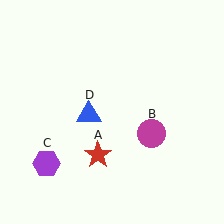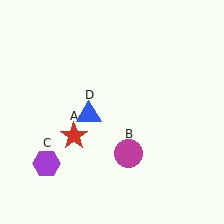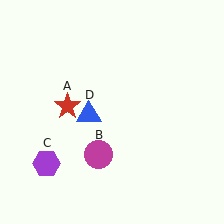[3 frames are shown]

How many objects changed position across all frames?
2 objects changed position: red star (object A), magenta circle (object B).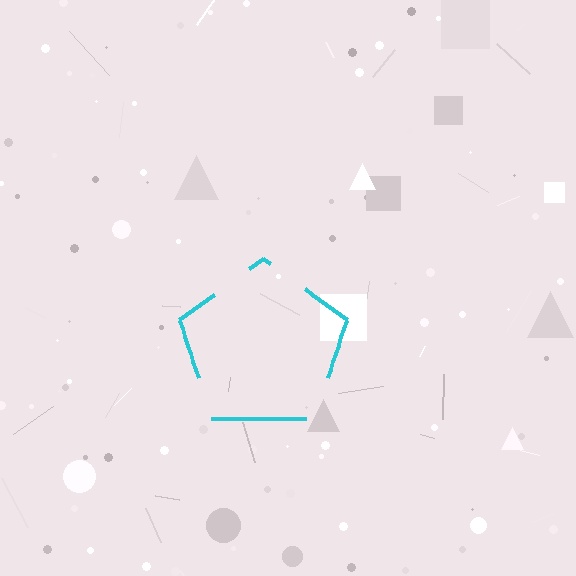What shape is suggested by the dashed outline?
The dashed outline suggests a pentagon.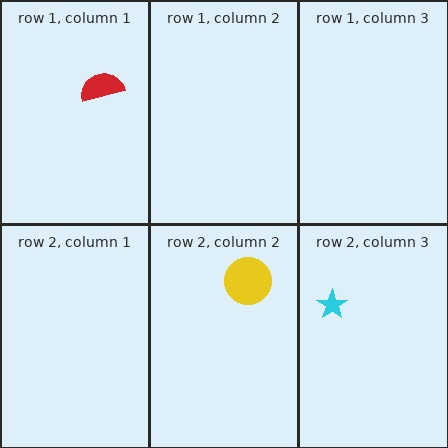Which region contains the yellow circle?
The row 2, column 2 region.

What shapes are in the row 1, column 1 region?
The red semicircle.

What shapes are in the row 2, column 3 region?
The cyan star.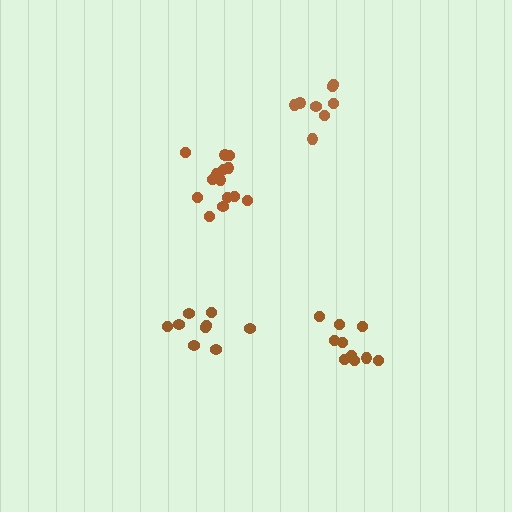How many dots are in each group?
Group 1: 9 dots, Group 2: 10 dots, Group 3: 8 dots, Group 4: 14 dots (41 total).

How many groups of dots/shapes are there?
There are 4 groups.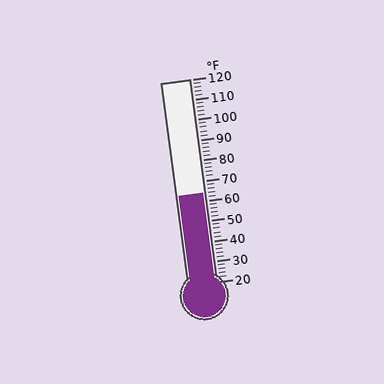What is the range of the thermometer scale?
The thermometer scale ranges from 20°F to 120°F.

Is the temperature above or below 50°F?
The temperature is above 50°F.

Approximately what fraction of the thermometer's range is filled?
The thermometer is filled to approximately 45% of its range.